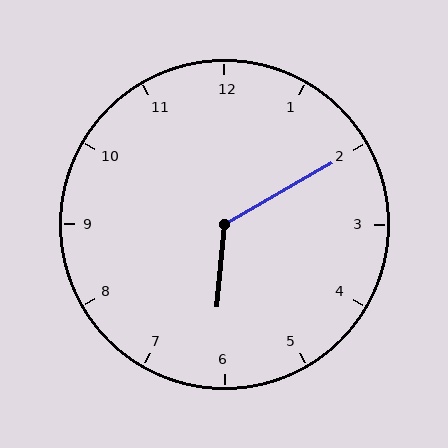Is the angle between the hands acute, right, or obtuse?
It is obtuse.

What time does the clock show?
6:10.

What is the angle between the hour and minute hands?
Approximately 125 degrees.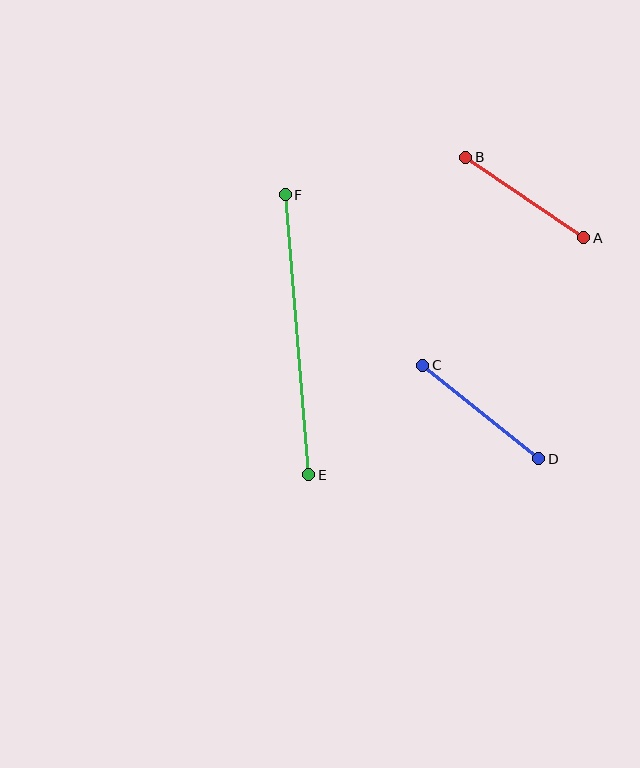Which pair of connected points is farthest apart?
Points E and F are farthest apart.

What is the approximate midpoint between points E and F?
The midpoint is at approximately (297, 335) pixels.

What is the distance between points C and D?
The distance is approximately 149 pixels.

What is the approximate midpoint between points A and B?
The midpoint is at approximately (525, 198) pixels.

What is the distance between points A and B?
The distance is approximately 143 pixels.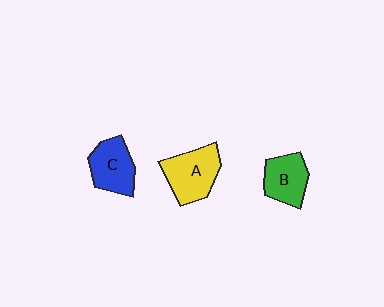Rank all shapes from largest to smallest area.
From largest to smallest: A (yellow), C (blue), B (green).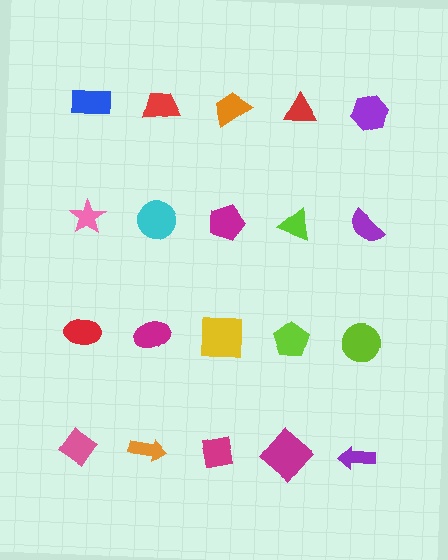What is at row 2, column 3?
A magenta pentagon.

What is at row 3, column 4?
A lime pentagon.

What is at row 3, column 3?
A yellow square.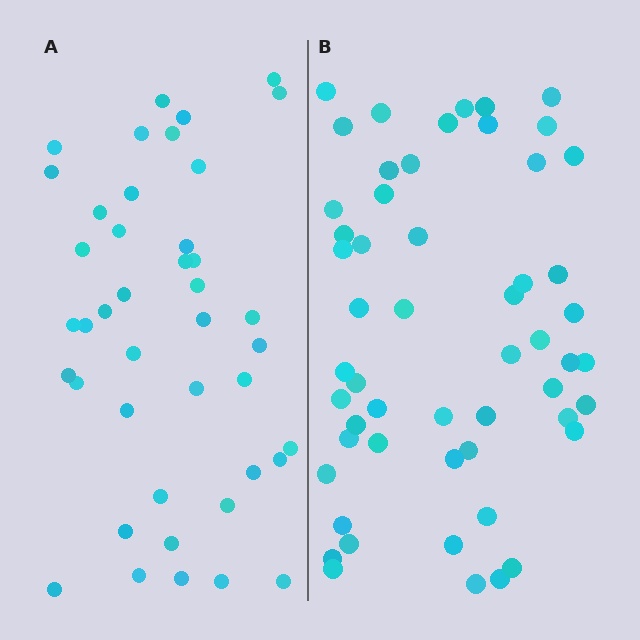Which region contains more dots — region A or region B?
Region B (the right region) has more dots.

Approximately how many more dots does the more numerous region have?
Region B has roughly 12 or so more dots than region A.